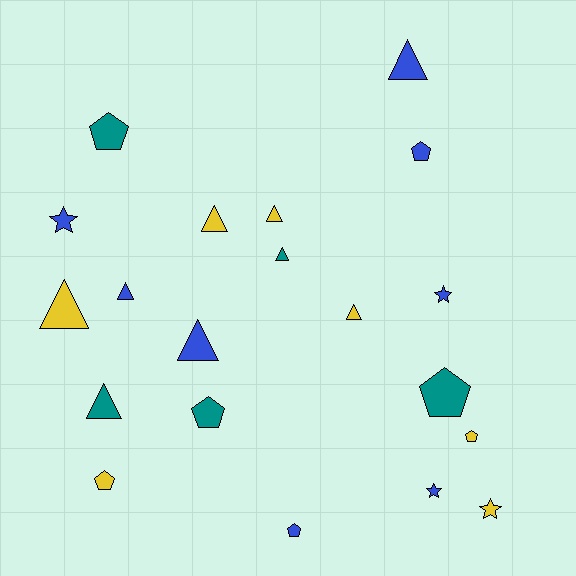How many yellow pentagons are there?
There are 2 yellow pentagons.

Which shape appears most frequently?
Triangle, with 9 objects.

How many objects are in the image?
There are 20 objects.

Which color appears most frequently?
Blue, with 8 objects.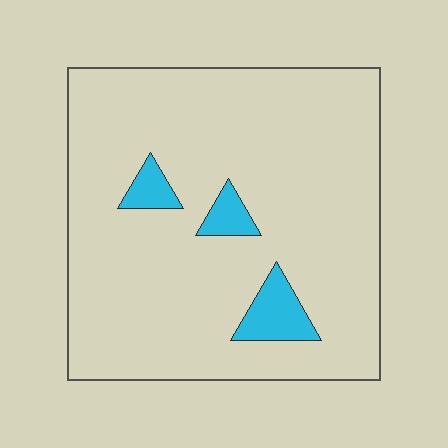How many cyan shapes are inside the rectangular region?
3.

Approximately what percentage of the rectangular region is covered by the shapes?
Approximately 10%.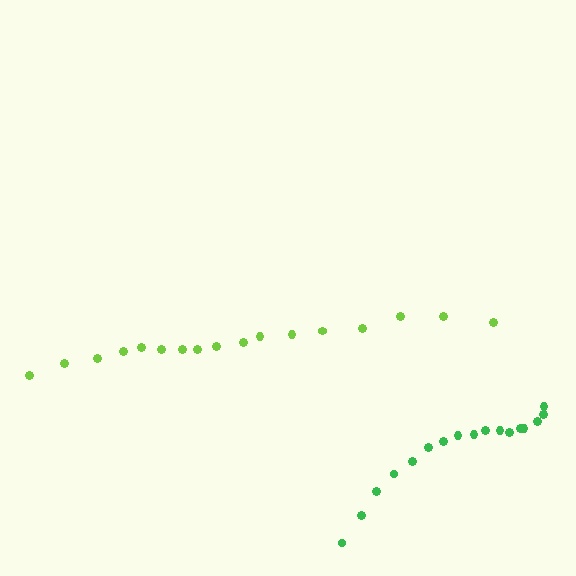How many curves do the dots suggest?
There are 2 distinct paths.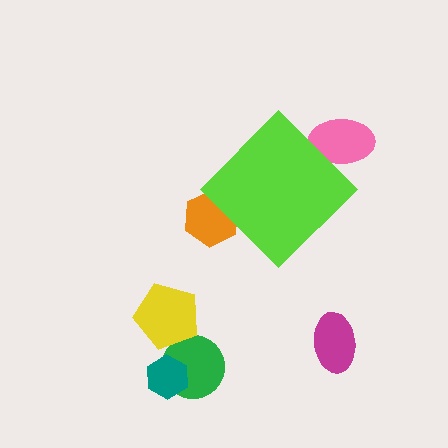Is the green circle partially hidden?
No, the green circle is fully visible.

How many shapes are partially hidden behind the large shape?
2 shapes are partially hidden.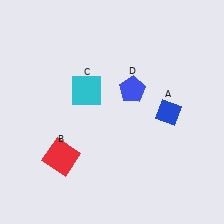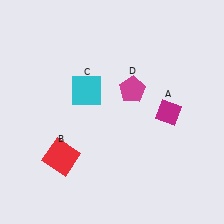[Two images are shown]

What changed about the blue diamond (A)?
In Image 1, A is blue. In Image 2, it changed to magenta.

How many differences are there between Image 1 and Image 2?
There are 2 differences between the two images.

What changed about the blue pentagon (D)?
In Image 1, D is blue. In Image 2, it changed to magenta.